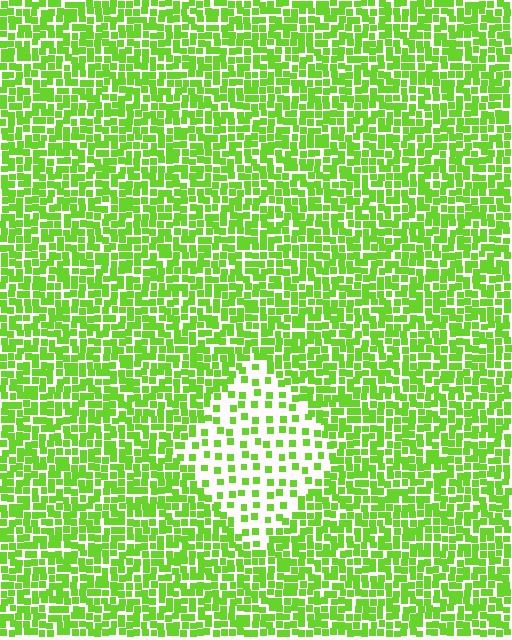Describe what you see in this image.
The image contains small lime elements arranged at two different densities. A diamond-shaped region is visible where the elements are less densely packed than the surrounding area.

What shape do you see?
I see a diamond.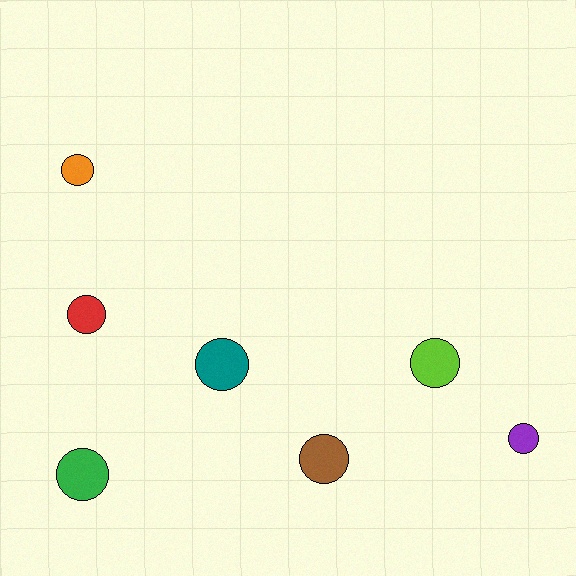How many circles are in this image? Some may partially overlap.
There are 7 circles.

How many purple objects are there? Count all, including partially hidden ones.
There is 1 purple object.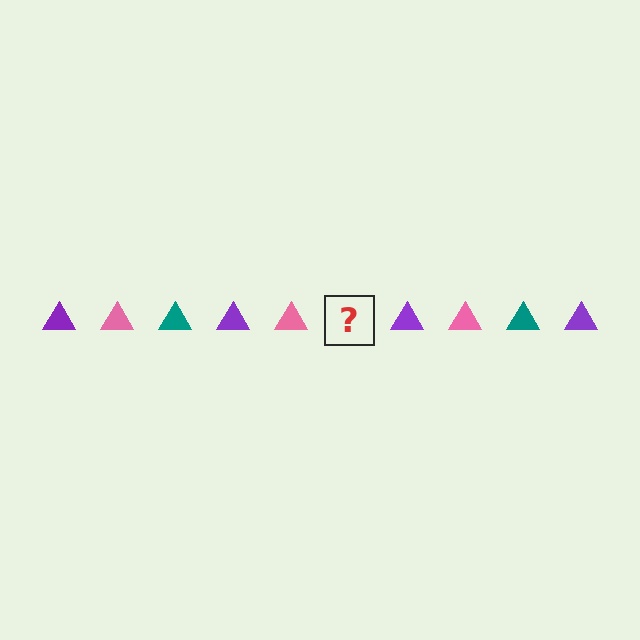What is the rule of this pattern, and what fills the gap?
The rule is that the pattern cycles through purple, pink, teal triangles. The gap should be filled with a teal triangle.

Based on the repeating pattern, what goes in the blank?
The blank should be a teal triangle.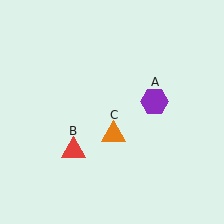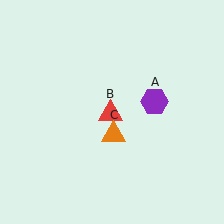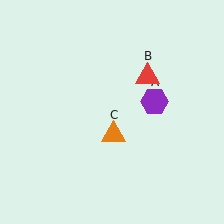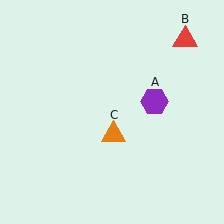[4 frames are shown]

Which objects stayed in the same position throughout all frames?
Purple hexagon (object A) and orange triangle (object C) remained stationary.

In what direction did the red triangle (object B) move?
The red triangle (object B) moved up and to the right.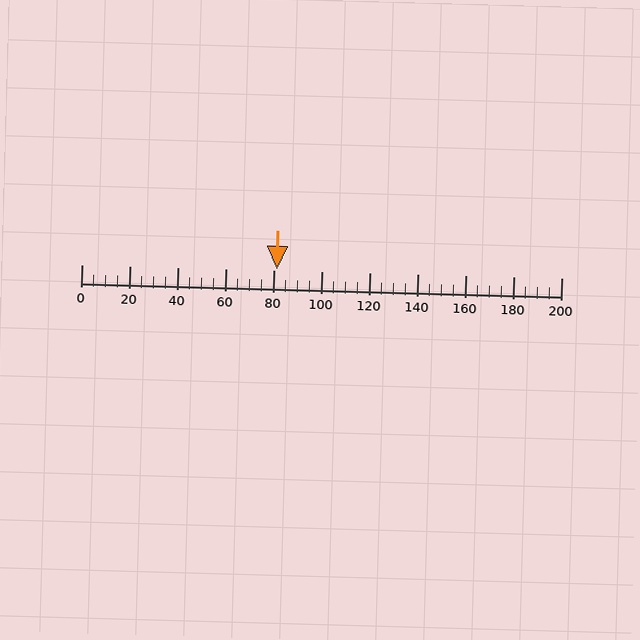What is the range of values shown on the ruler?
The ruler shows values from 0 to 200.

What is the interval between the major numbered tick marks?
The major tick marks are spaced 20 units apart.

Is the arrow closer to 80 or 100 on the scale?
The arrow is closer to 80.